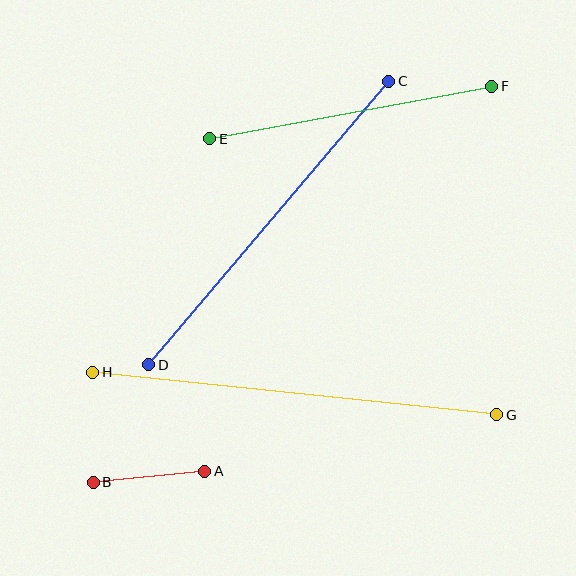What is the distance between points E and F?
The distance is approximately 287 pixels.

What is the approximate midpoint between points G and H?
The midpoint is at approximately (295, 394) pixels.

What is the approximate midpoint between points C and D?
The midpoint is at approximately (269, 223) pixels.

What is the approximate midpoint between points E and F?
The midpoint is at approximately (351, 112) pixels.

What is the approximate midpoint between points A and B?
The midpoint is at approximately (149, 477) pixels.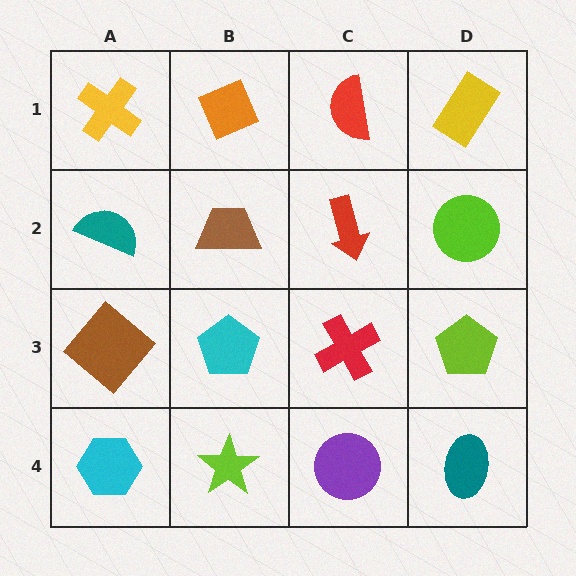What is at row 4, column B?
A lime star.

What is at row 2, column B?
A brown trapezoid.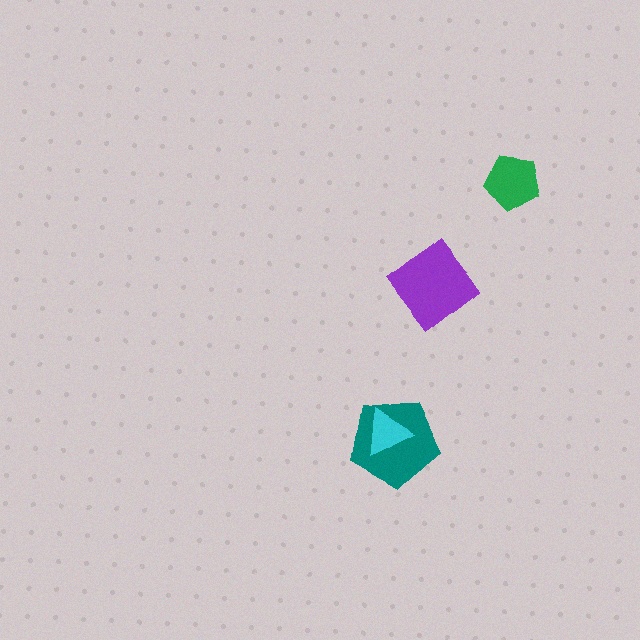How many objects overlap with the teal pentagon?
1 object overlaps with the teal pentagon.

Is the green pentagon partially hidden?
No, no other shape covers it.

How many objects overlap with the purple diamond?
0 objects overlap with the purple diamond.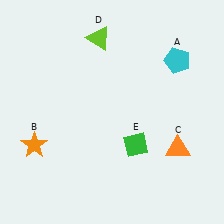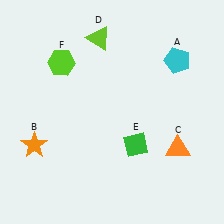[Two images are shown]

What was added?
A lime hexagon (F) was added in Image 2.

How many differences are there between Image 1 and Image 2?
There is 1 difference between the two images.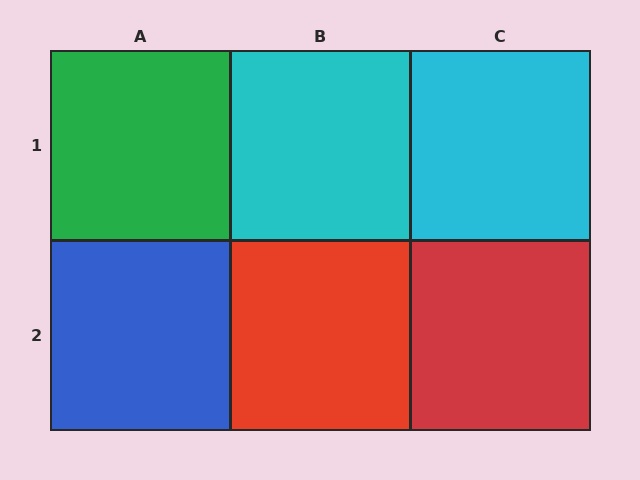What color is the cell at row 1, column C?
Cyan.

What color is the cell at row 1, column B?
Cyan.